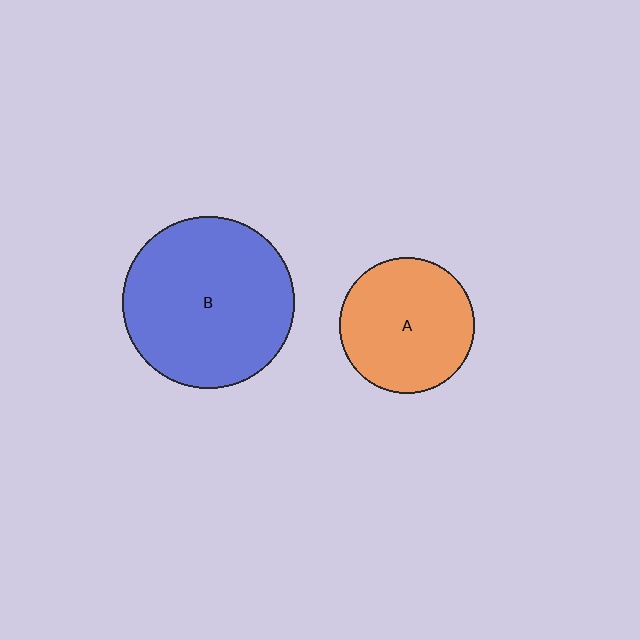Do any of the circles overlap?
No, none of the circles overlap.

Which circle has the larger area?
Circle B (blue).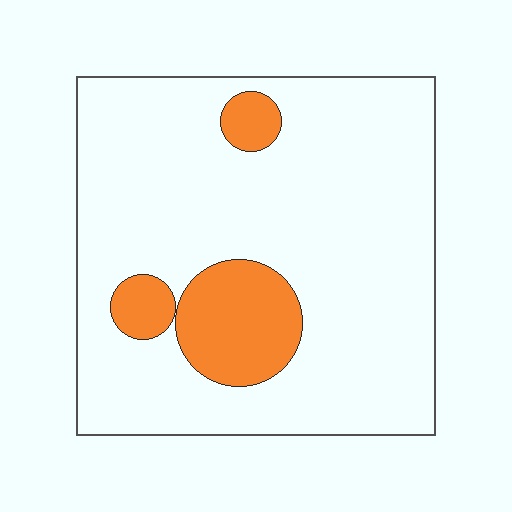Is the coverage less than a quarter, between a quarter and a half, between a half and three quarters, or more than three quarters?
Less than a quarter.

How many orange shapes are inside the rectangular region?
3.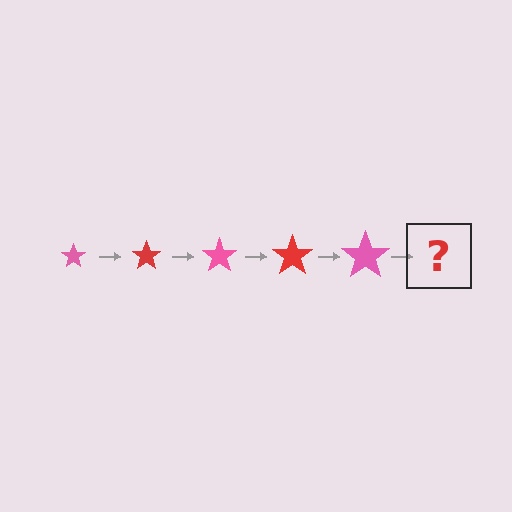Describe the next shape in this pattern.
It should be a red star, larger than the previous one.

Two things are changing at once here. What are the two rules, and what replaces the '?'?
The two rules are that the star grows larger each step and the color cycles through pink and red. The '?' should be a red star, larger than the previous one.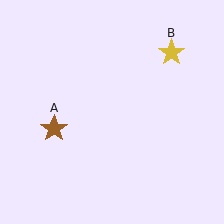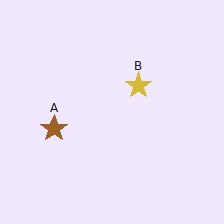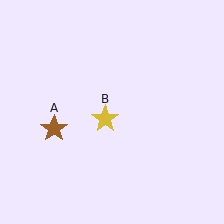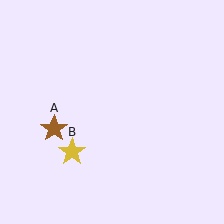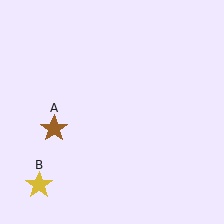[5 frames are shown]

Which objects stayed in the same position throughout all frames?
Brown star (object A) remained stationary.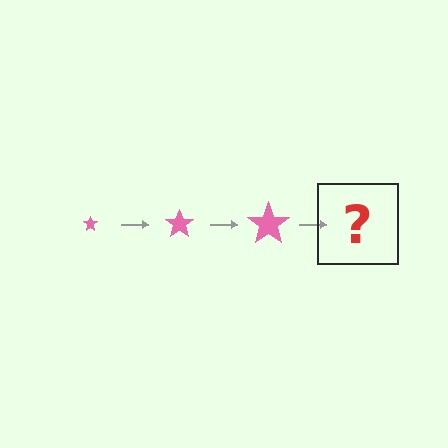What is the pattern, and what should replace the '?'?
The pattern is that the star gets progressively larger each step. The '?' should be a pink star, larger than the previous one.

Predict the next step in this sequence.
The next step is a pink star, larger than the previous one.